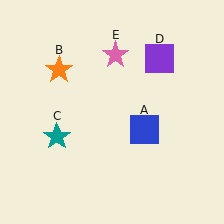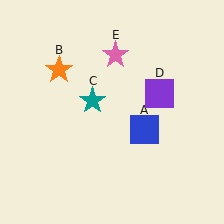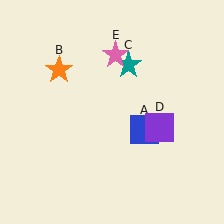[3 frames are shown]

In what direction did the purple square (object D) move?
The purple square (object D) moved down.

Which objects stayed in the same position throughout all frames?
Blue square (object A) and orange star (object B) and pink star (object E) remained stationary.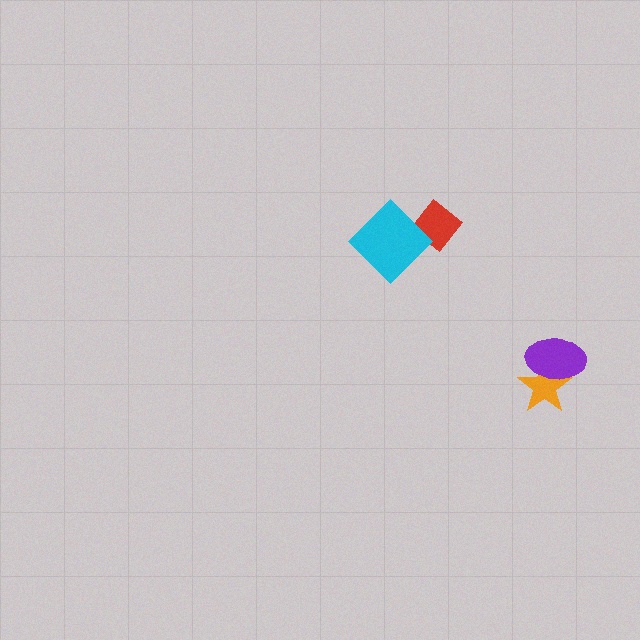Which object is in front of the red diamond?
The cyan diamond is in front of the red diamond.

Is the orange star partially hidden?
Yes, it is partially covered by another shape.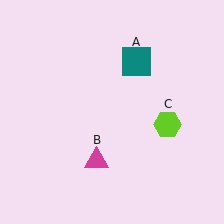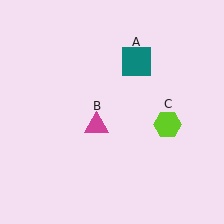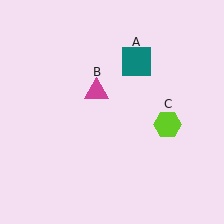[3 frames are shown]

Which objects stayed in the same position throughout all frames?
Teal square (object A) and lime hexagon (object C) remained stationary.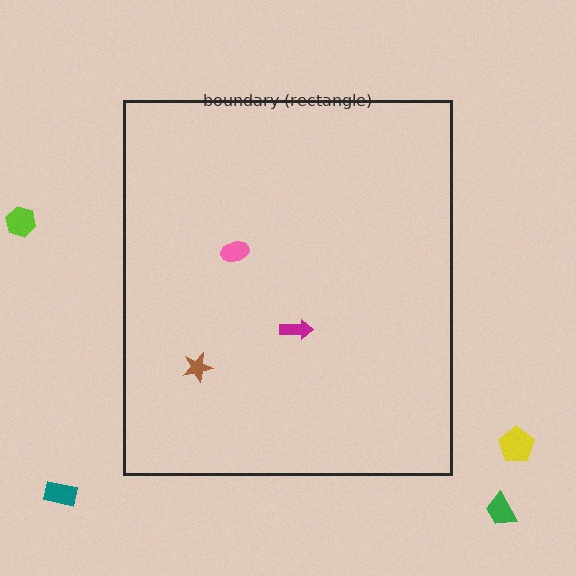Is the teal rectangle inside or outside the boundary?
Outside.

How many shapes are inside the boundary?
3 inside, 4 outside.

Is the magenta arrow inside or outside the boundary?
Inside.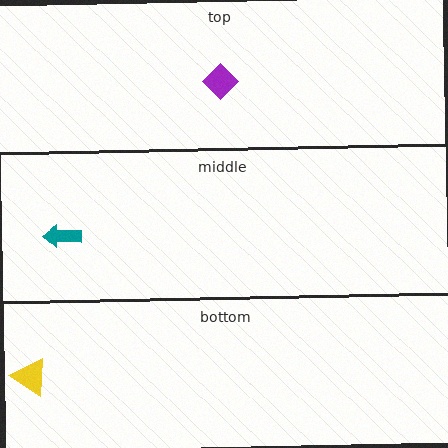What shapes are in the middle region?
The teal arrow.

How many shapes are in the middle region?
1.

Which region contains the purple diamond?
The top region.